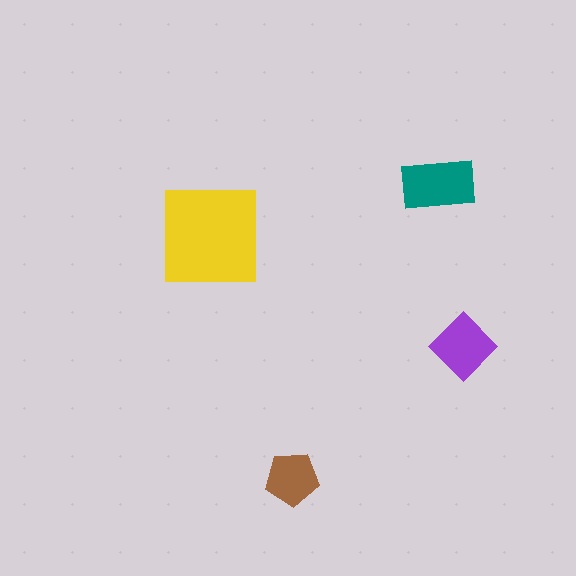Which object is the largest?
The yellow square.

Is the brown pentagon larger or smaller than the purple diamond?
Smaller.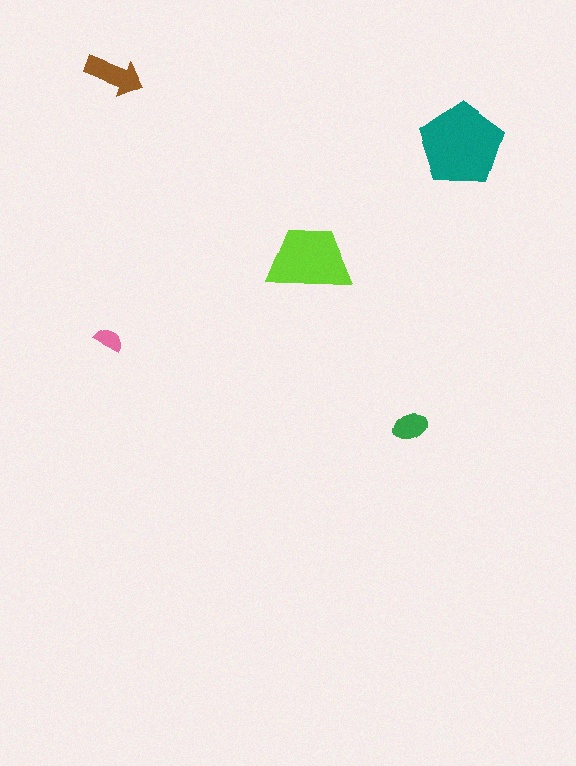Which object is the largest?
The teal pentagon.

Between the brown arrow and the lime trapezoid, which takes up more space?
The lime trapezoid.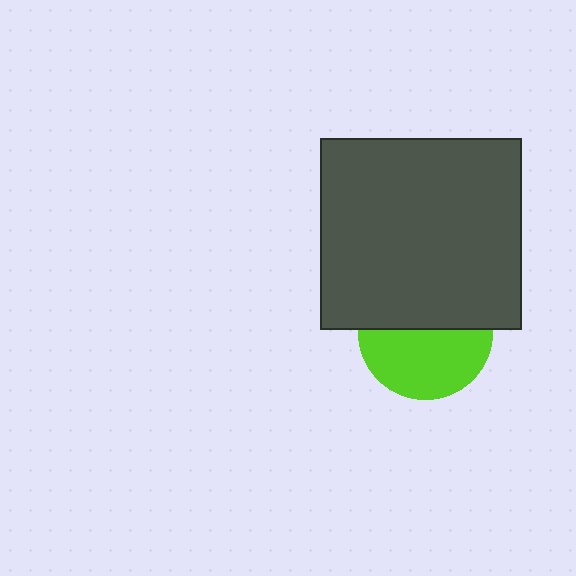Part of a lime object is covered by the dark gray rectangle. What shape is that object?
It is a circle.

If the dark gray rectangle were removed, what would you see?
You would see the complete lime circle.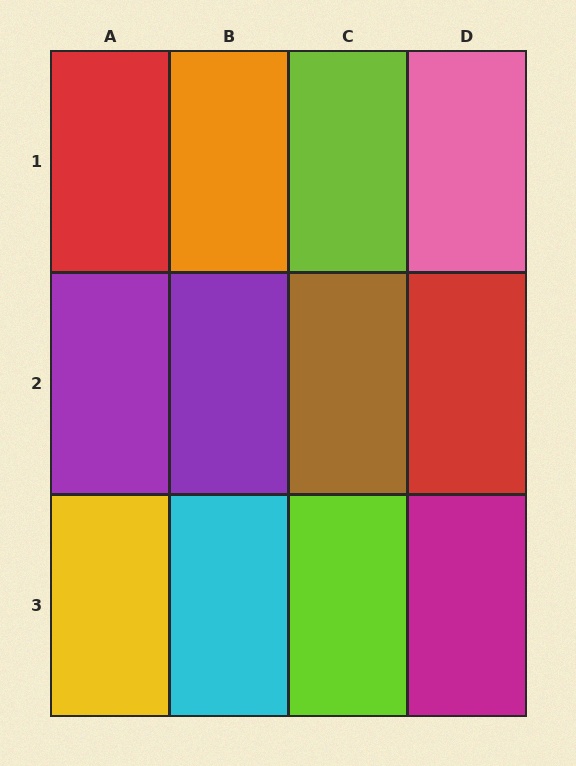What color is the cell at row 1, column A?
Red.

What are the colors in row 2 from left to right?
Purple, purple, brown, red.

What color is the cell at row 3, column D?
Magenta.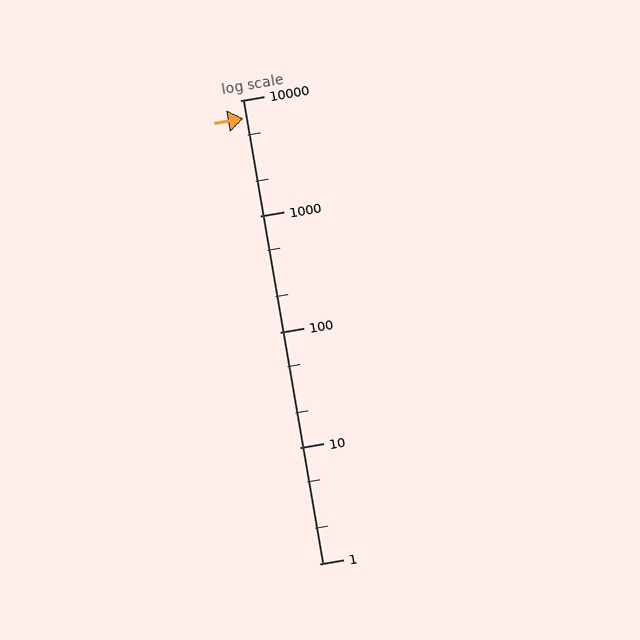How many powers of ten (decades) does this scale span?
The scale spans 4 decades, from 1 to 10000.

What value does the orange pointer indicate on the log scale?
The pointer indicates approximately 6900.